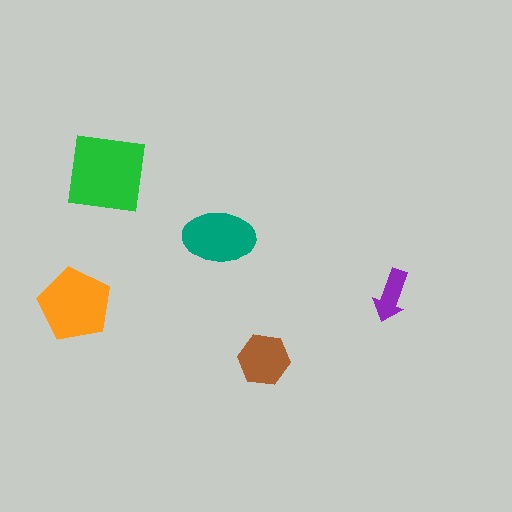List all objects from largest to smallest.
The green square, the orange pentagon, the teal ellipse, the brown hexagon, the purple arrow.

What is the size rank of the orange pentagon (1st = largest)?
2nd.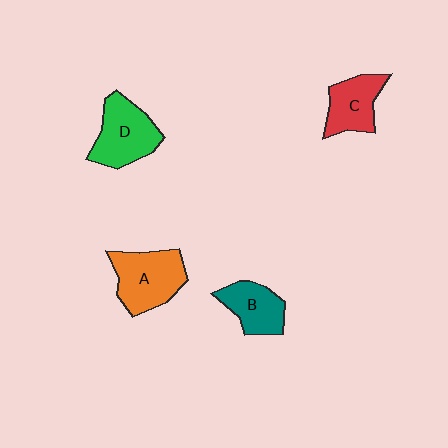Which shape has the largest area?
Shape A (orange).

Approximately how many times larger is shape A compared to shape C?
Approximately 1.3 times.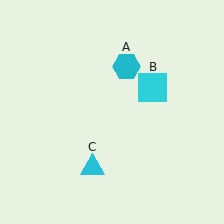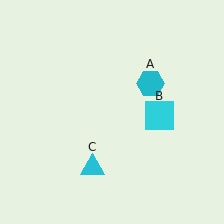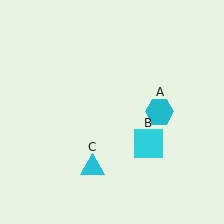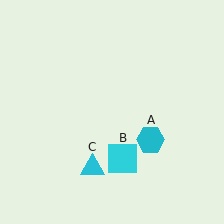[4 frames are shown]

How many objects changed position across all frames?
2 objects changed position: cyan hexagon (object A), cyan square (object B).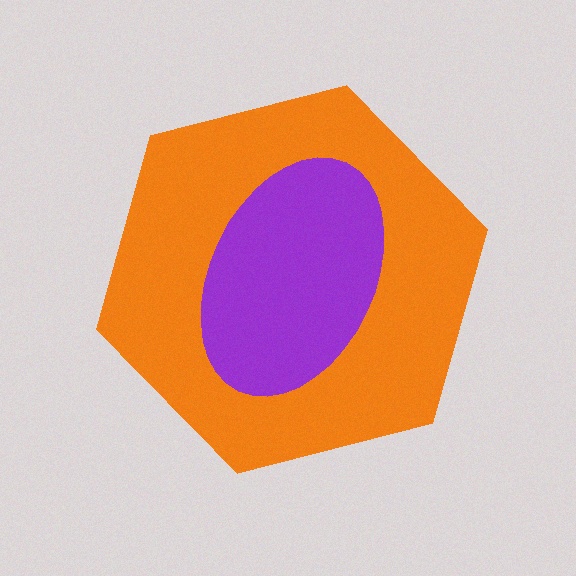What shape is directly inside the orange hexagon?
The purple ellipse.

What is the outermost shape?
The orange hexagon.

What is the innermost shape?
The purple ellipse.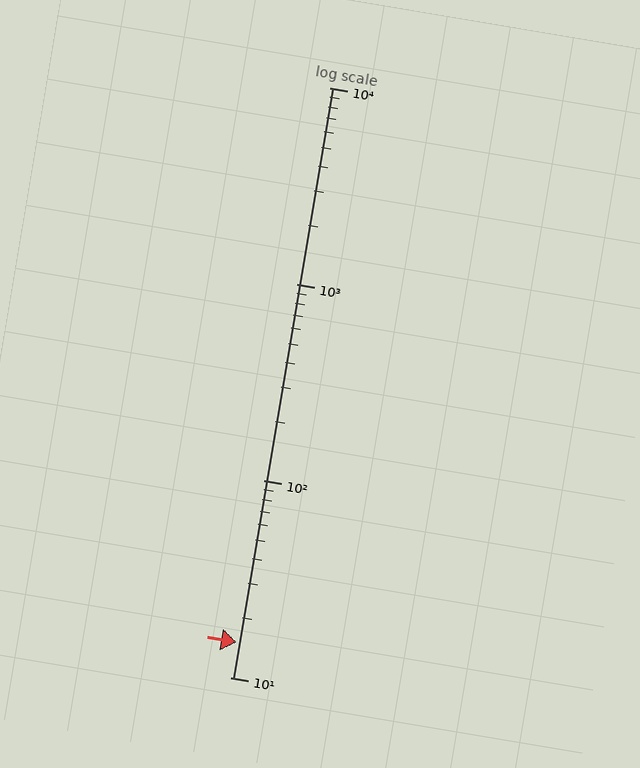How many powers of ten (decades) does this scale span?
The scale spans 3 decades, from 10 to 10000.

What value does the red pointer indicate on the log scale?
The pointer indicates approximately 15.